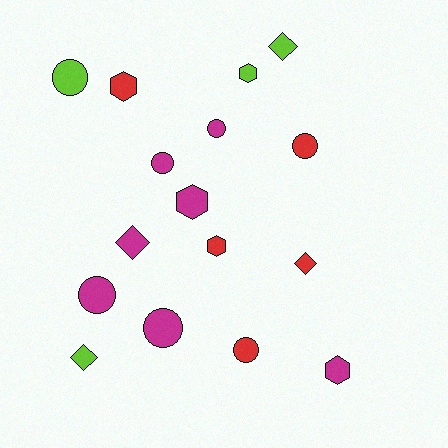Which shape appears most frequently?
Circle, with 7 objects.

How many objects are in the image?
There are 16 objects.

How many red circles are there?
There are 2 red circles.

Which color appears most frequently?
Magenta, with 7 objects.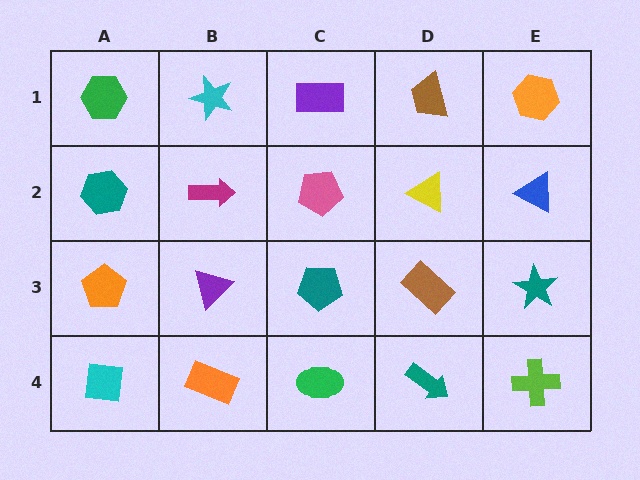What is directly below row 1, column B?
A magenta arrow.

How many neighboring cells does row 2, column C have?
4.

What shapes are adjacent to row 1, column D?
A yellow triangle (row 2, column D), a purple rectangle (row 1, column C), an orange hexagon (row 1, column E).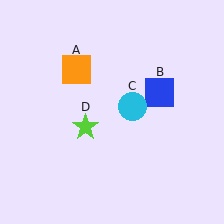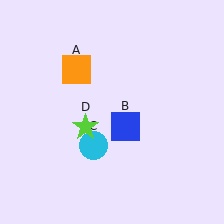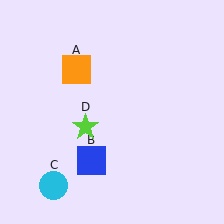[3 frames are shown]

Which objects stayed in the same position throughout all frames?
Orange square (object A) and lime star (object D) remained stationary.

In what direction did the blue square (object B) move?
The blue square (object B) moved down and to the left.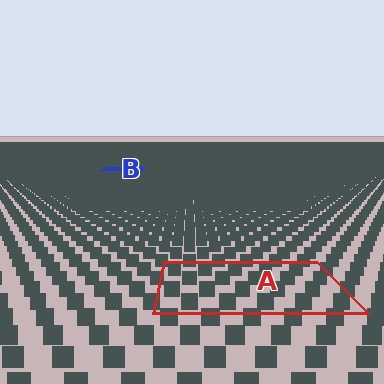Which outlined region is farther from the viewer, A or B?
Region B is farther from the viewer — the texture elements inside it appear smaller and more densely packed.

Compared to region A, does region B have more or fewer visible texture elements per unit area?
Region B has more texture elements per unit area — they are packed more densely because it is farther away.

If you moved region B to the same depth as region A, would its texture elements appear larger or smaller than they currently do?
They would appear larger. At a closer depth, the same texture elements are projected at a bigger on-screen size.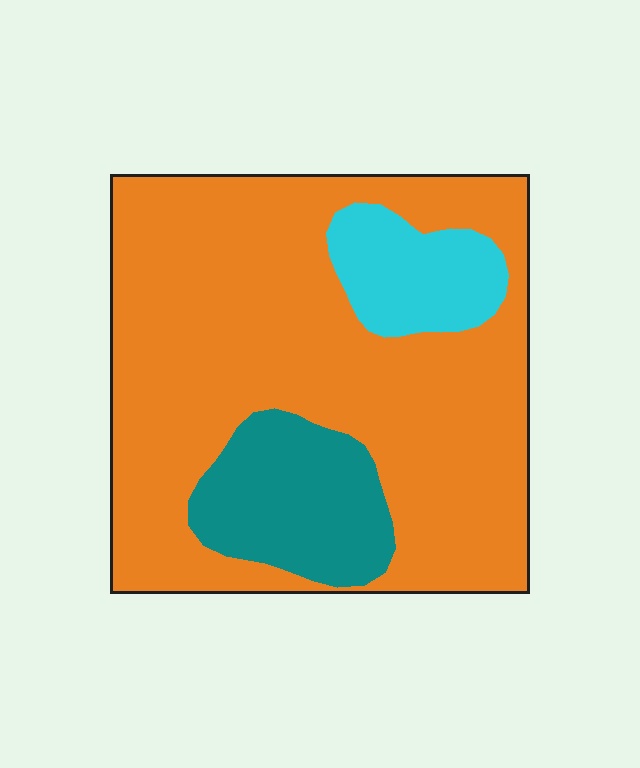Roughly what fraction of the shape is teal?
Teal covers roughly 15% of the shape.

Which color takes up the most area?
Orange, at roughly 75%.